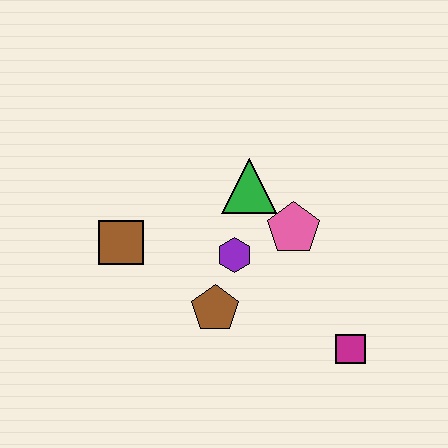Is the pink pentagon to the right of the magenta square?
No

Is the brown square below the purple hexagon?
No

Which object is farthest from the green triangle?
The magenta square is farthest from the green triangle.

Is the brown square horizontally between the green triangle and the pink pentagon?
No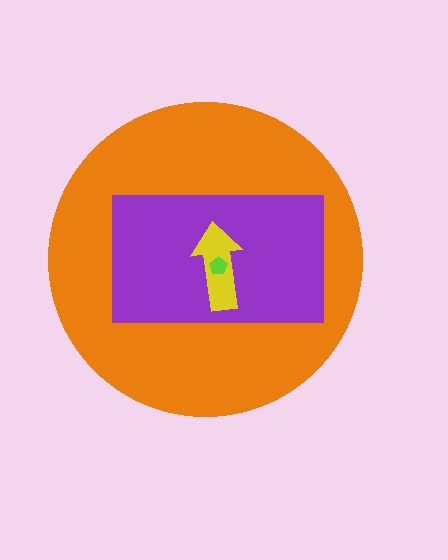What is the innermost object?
The lime pentagon.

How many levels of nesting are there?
4.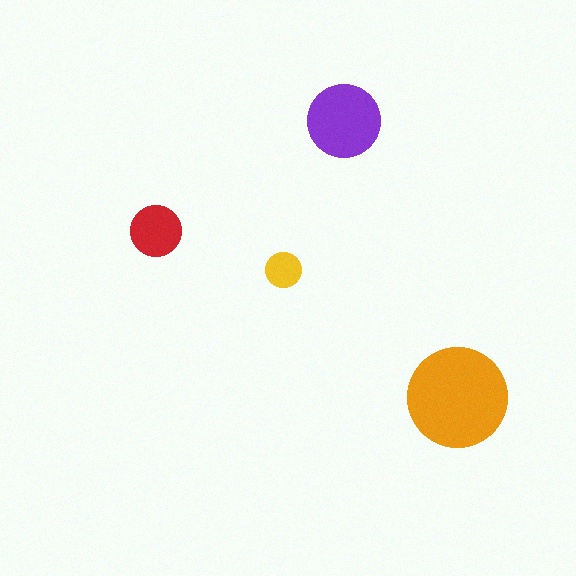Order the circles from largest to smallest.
the orange one, the purple one, the red one, the yellow one.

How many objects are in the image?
There are 4 objects in the image.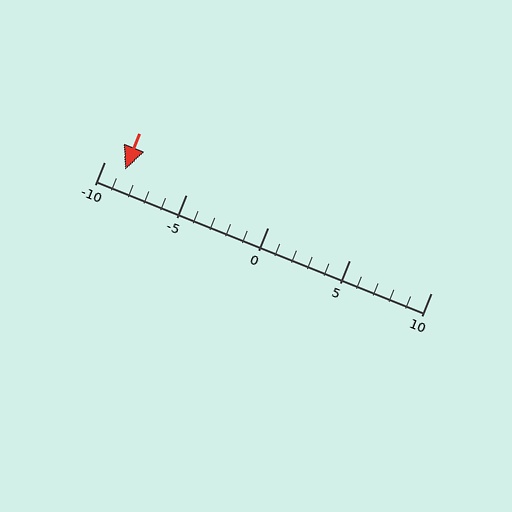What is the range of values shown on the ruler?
The ruler shows values from -10 to 10.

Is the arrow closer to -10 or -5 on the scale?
The arrow is closer to -10.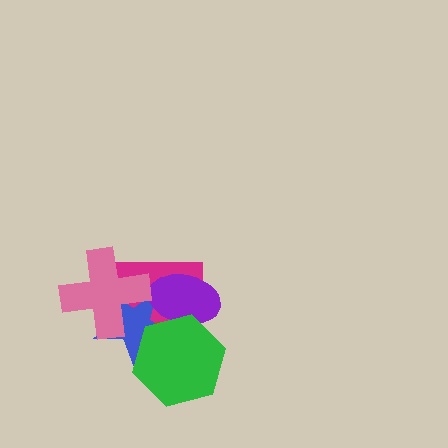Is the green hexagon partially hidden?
No, no other shape covers it.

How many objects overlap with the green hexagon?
4 objects overlap with the green hexagon.